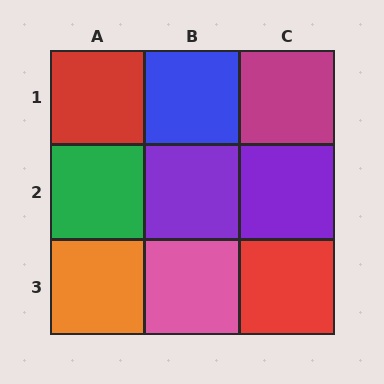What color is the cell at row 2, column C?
Purple.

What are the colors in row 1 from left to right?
Red, blue, magenta.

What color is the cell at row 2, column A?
Green.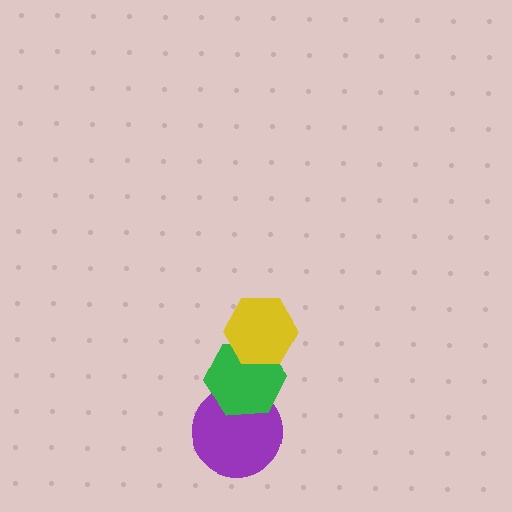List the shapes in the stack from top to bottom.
From top to bottom: the yellow hexagon, the green hexagon, the purple circle.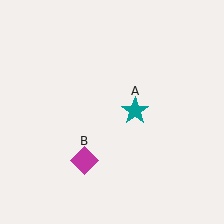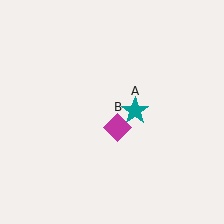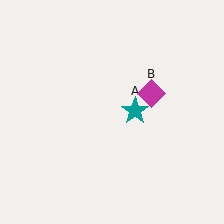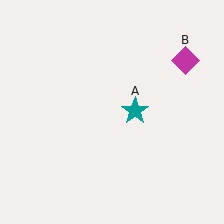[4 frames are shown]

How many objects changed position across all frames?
1 object changed position: magenta diamond (object B).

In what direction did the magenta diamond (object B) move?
The magenta diamond (object B) moved up and to the right.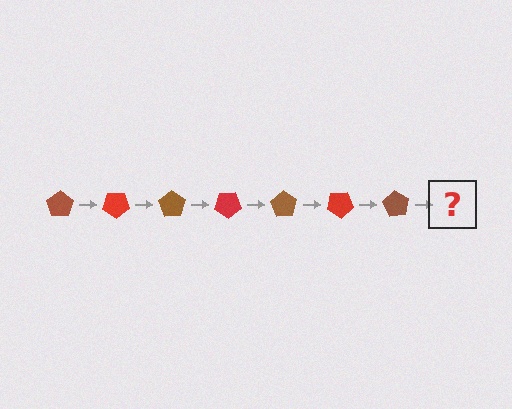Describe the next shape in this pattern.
It should be a red pentagon, rotated 245 degrees from the start.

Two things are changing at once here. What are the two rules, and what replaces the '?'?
The two rules are that it rotates 35 degrees each step and the color cycles through brown and red. The '?' should be a red pentagon, rotated 245 degrees from the start.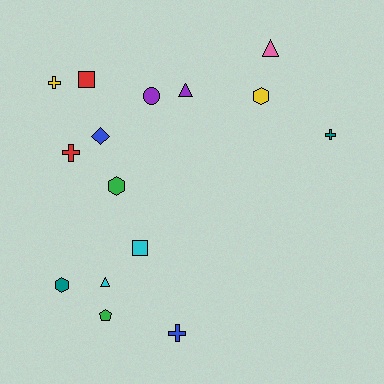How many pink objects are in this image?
There is 1 pink object.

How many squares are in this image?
There are 2 squares.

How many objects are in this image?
There are 15 objects.